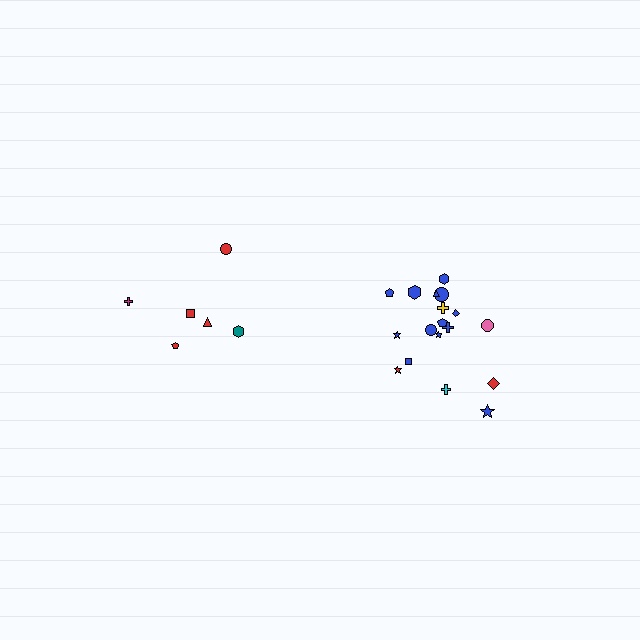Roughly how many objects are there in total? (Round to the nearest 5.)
Roughly 25 objects in total.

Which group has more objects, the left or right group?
The right group.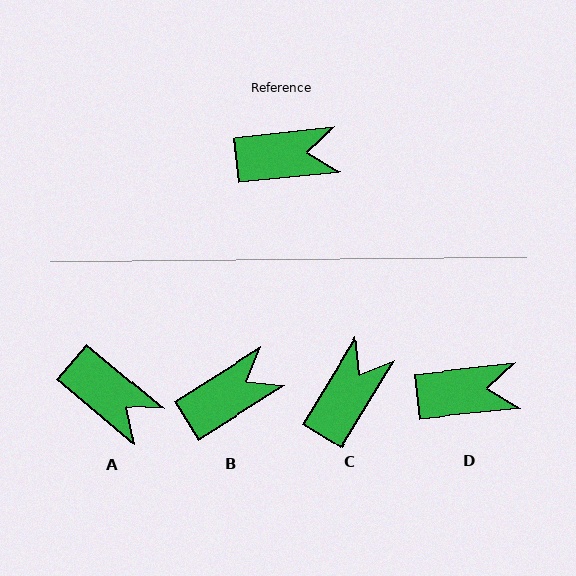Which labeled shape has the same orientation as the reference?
D.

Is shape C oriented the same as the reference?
No, it is off by about 52 degrees.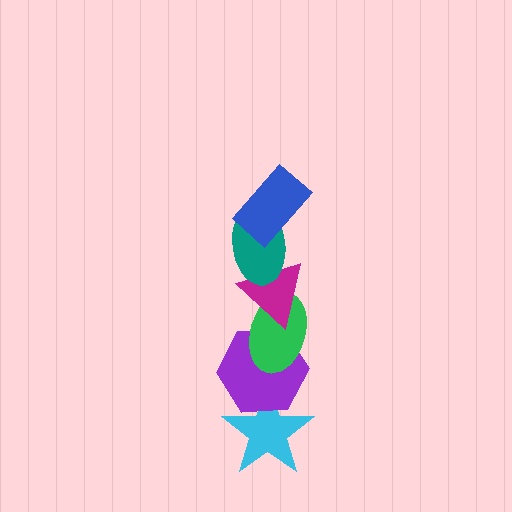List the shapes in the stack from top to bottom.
From top to bottom: the blue rectangle, the teal ellipse, the magenta triangle, the green ellipse, the purple hexagon, the cyan star.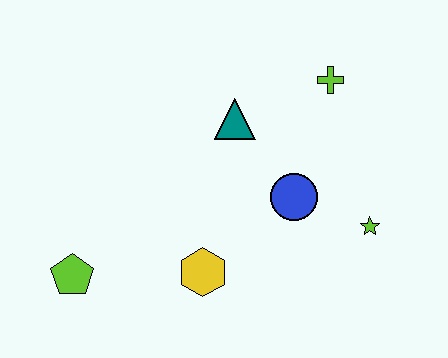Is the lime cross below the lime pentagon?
No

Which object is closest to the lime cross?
The teal triangle is closest to the lime cross.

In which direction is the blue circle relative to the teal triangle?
The blue circle is below the teal triangle.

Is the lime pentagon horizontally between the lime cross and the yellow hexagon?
No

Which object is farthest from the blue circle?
The lime pentagon is farthest from the blue circle.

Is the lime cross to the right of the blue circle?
Yes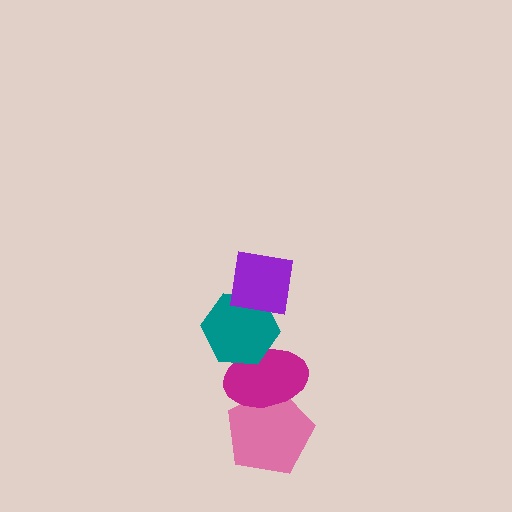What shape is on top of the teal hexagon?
The purple square is on top of the teal hexagon.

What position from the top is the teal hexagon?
The teal hexagon is 2nd from the top.